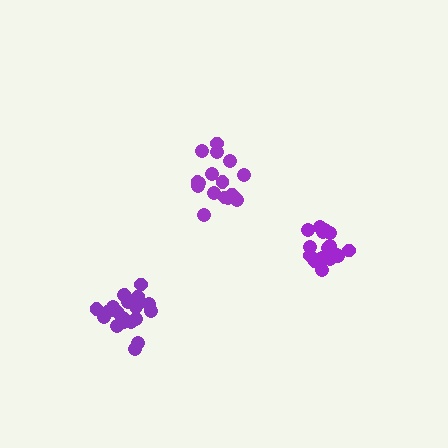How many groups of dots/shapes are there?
There are 3 groups.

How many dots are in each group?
Group 1: 17 dots, Group 2: 21 dots, Group 3: 16 dots (54 total).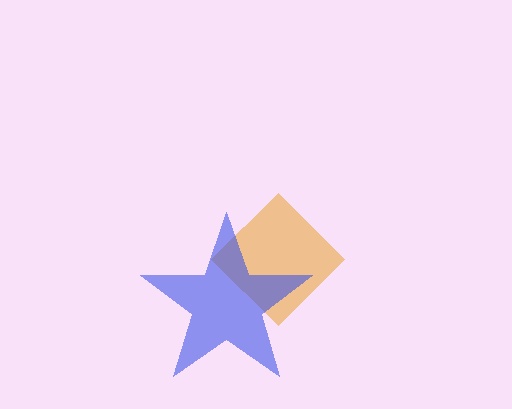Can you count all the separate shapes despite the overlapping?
Yes, there are 2 separate shapes.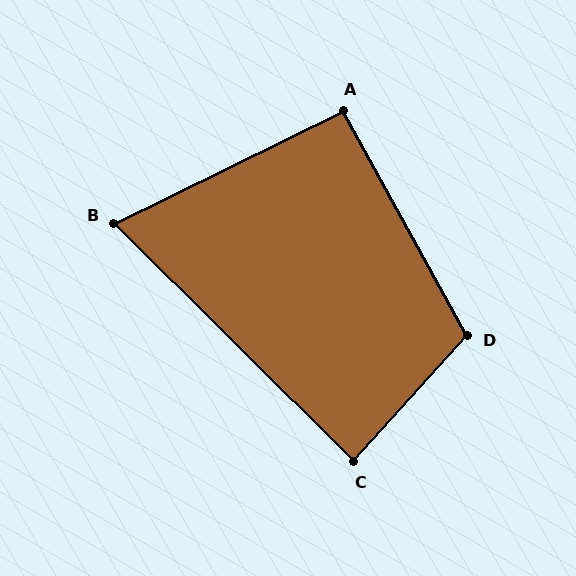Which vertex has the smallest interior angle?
B, at approximately 71 degrees.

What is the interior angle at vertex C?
Approximately 87 degrees (approximately right).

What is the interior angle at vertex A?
Approximately 93 degrees (approximately right).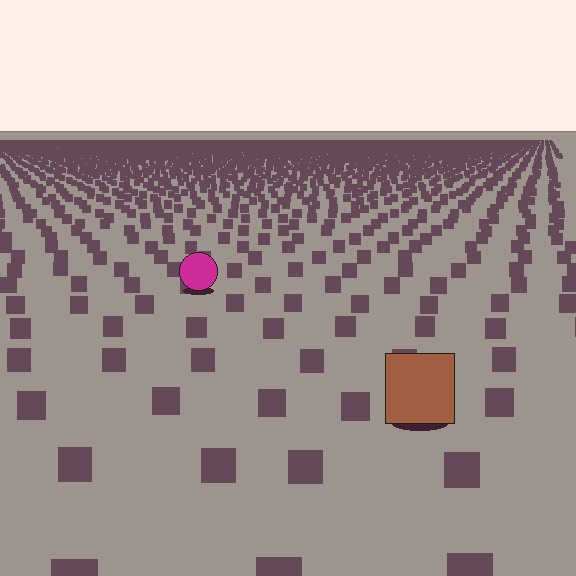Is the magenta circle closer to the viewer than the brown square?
No. The brown square is closer — you can tell from the texture gradient: the ground texture is coarser near it.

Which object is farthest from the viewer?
The magenta circle is farthest from the viewer. It appears smaller and the ground texture around it is denser.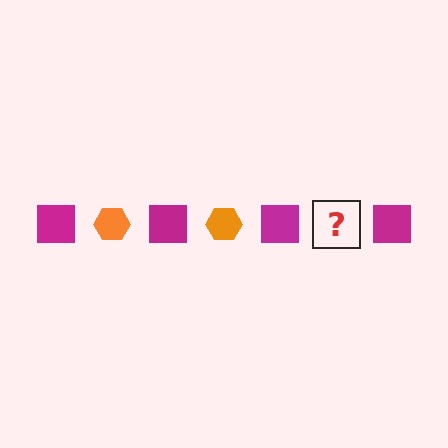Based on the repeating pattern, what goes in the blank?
The blank should be an orange hexagon.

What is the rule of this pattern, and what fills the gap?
The rule is that the pattern alternates between magenta square and orange hexagon. The gap should be filled with an orange hexagon.